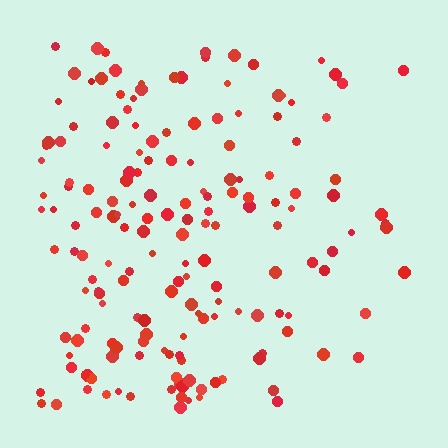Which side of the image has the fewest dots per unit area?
The right.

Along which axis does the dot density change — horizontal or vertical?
Horizontal.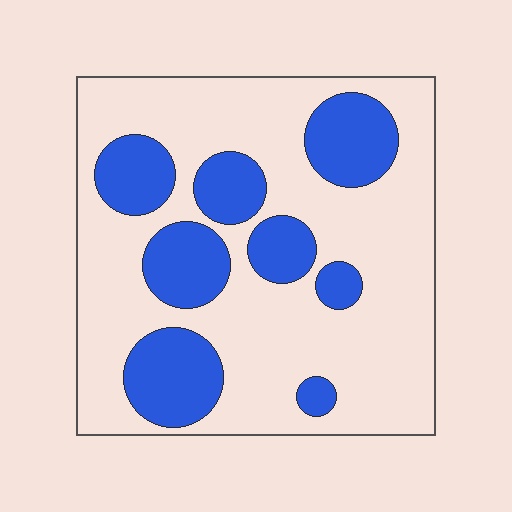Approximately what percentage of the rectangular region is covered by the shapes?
Approximately 30%.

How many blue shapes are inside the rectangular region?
8.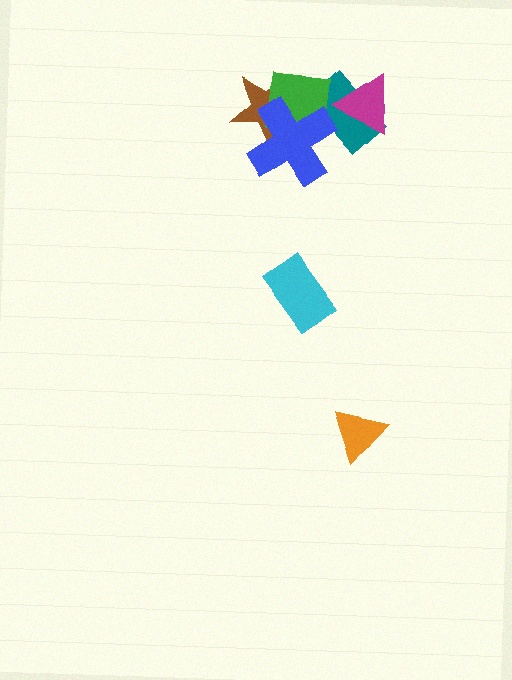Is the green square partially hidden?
Yes, it is partially covered by another shape.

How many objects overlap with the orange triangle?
0 objects overlap with the orange triangle.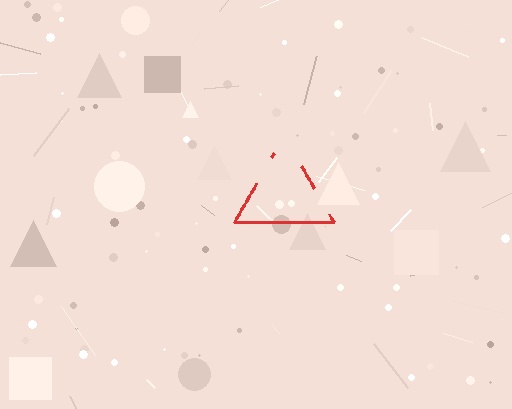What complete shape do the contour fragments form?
The contour fragments form a triangle.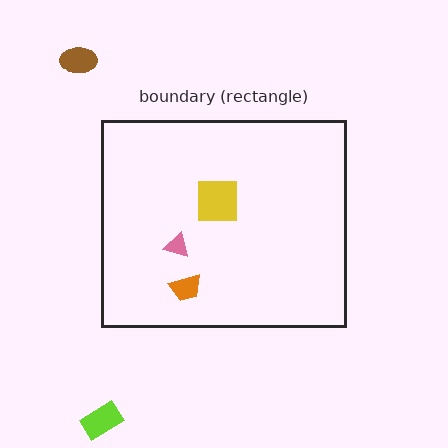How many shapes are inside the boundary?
3 inside, 2 outside.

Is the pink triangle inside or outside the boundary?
Inside.